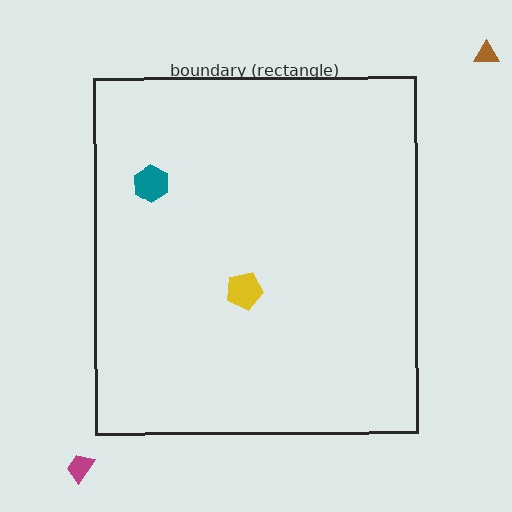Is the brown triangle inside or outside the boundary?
Outside.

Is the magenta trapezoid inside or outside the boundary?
Outside.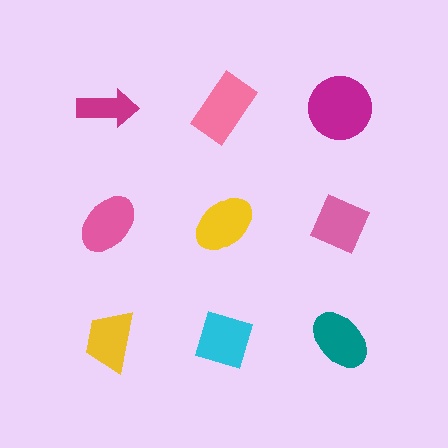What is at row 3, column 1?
A yellow trapezoid.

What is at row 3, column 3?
A teal ellipse.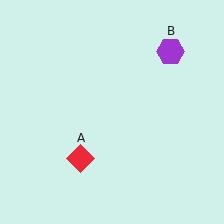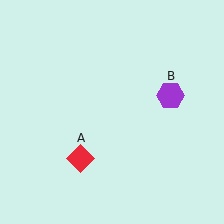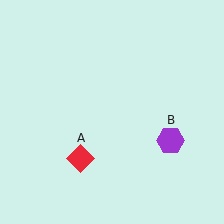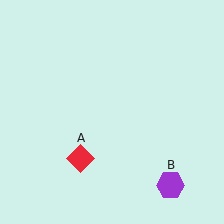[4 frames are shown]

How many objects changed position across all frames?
1 object changed position: purple hexagon (object B).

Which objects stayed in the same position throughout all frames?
Red diamond (object A) remained stationary.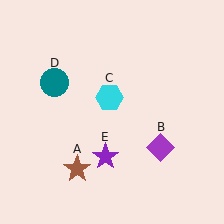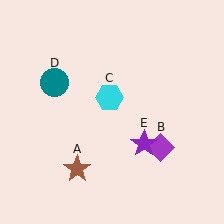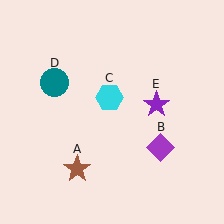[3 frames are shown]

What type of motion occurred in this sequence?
The purple star (object E) rotated counterclockwise around the center of the scene.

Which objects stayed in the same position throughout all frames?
Brown star (object A) and purple diamond (object B) and cyan hexagon (object C) and teal circle (object D) remained stationary.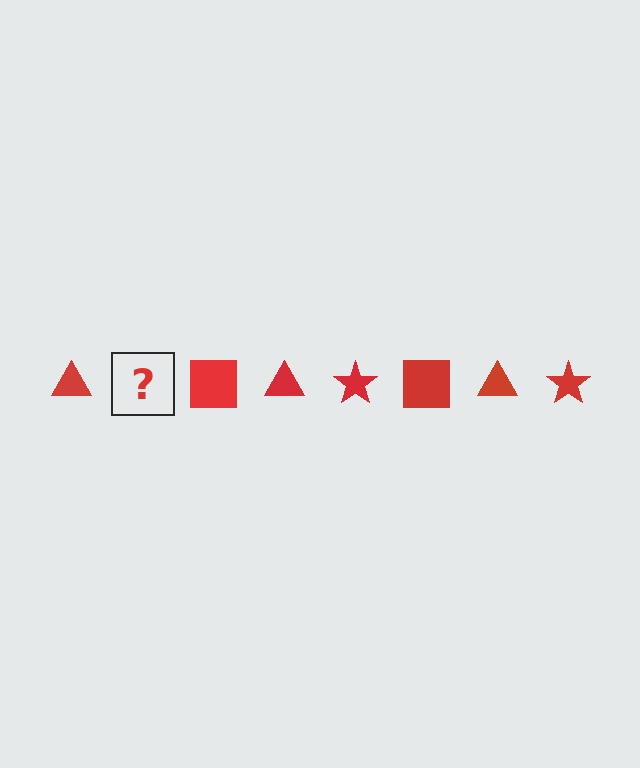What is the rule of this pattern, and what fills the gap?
The rule is that the pattern cycles through triangle, star, square shapes in red. The gap should be filled with a red star.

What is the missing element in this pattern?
The missing element is a red star.